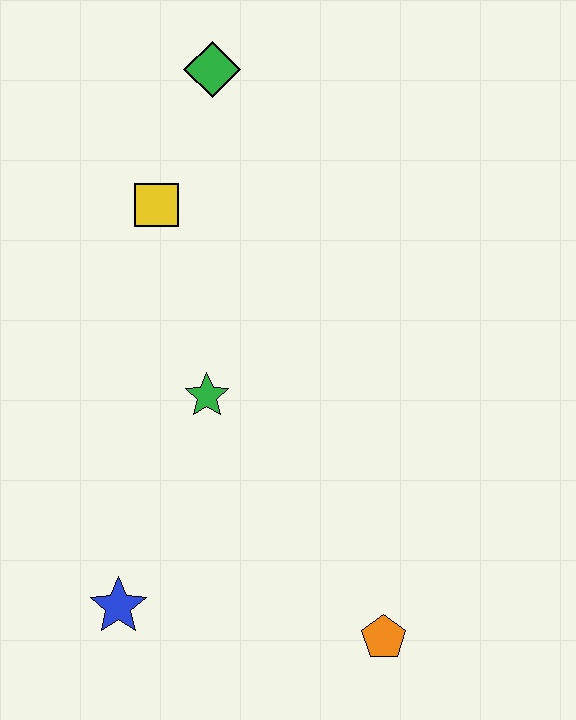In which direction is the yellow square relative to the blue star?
The yellow square is above the blue star.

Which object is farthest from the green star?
The green diamond is farthest from the green star.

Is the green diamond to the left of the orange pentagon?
Yes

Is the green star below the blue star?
No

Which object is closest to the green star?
The yellow square is closest to the green star.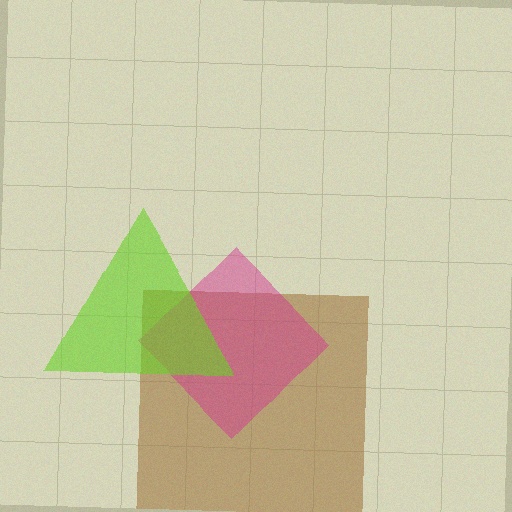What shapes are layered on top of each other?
The layered shapes are: a brown square, a magenta diamond, a lime triangle.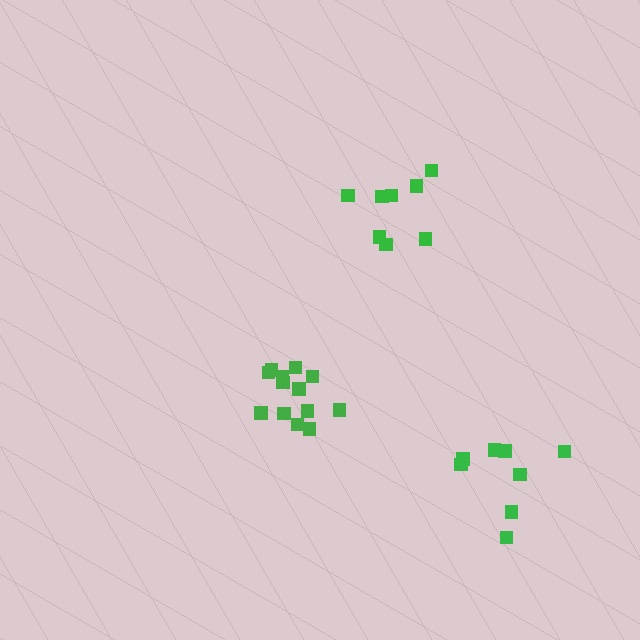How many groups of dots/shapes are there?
There are 3 groups.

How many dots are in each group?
Group 1: 8 dots, Group 2: 8 dots, Group 3: 13 dots (29 total).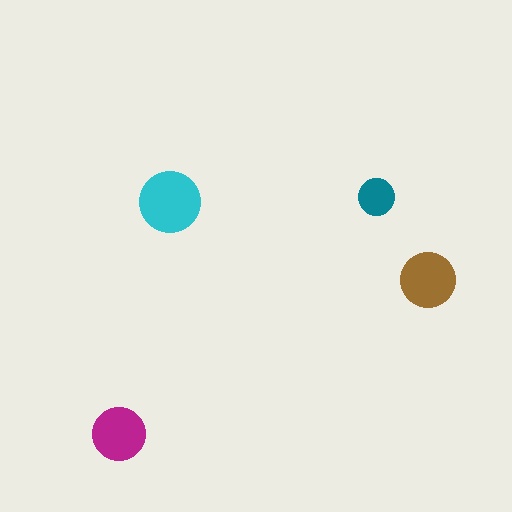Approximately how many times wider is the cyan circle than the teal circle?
About 1.5 times wider.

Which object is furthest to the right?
The brown circle is rightmost.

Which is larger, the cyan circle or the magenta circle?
The cyan one.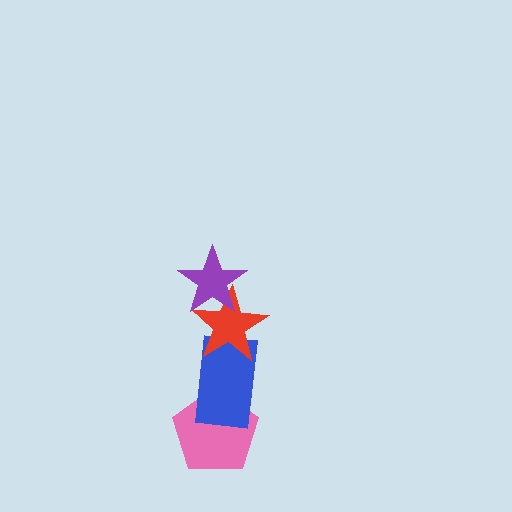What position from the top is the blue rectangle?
The blue rectangle is 3rd from the top.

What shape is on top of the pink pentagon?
The blue rectangle is on top of the pink pentagon.